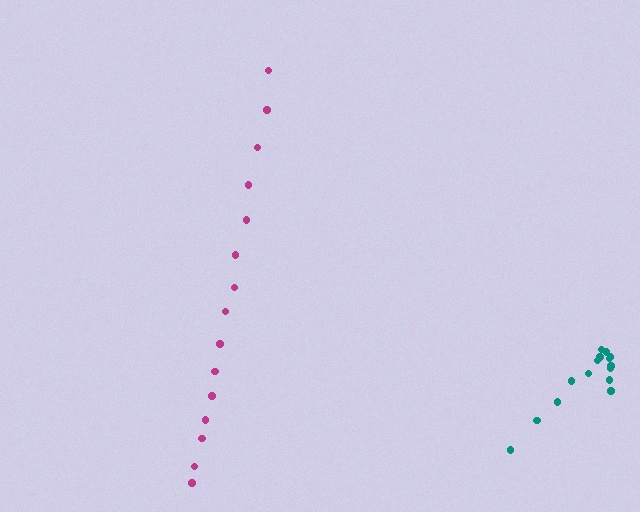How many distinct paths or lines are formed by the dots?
There are 2 distinct paths.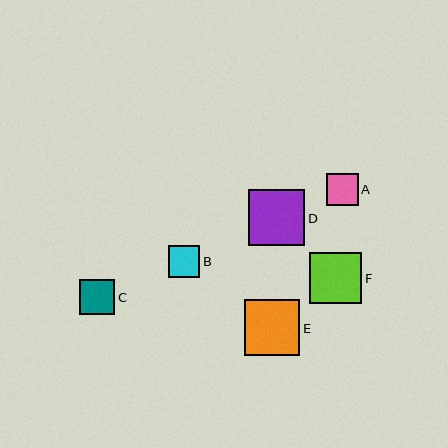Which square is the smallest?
Square B is the smallest with a size of approximately 32 pixels.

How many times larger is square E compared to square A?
Square E is approximately 1.8 times the size of square A.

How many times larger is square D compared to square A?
Square D is approximately 1.8 times the size of square A.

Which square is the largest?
Square D is the largest with a size of approximately 56 pixels.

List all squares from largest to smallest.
From largest to smallest: D, E, F, C, A, B.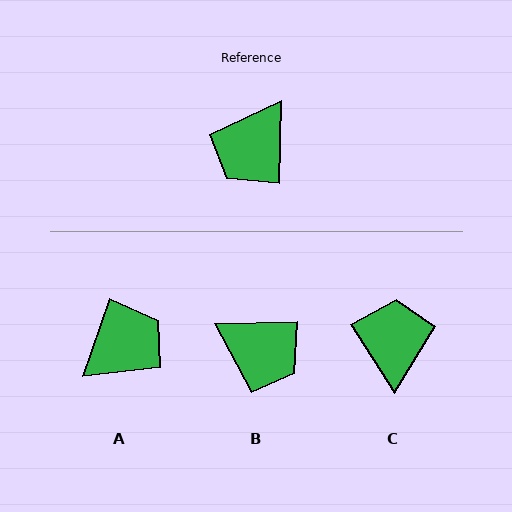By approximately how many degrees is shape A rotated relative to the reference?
Approximately 162 degrees counter-clockwise.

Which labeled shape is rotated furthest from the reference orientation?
A, about 162 degrees away.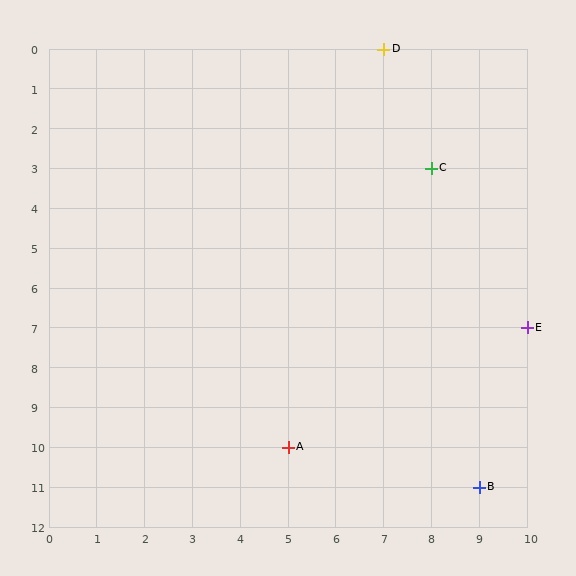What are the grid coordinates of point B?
Point B is at grid coordinates (9, 11).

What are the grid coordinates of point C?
Point C is at grid coordinates (8, 3).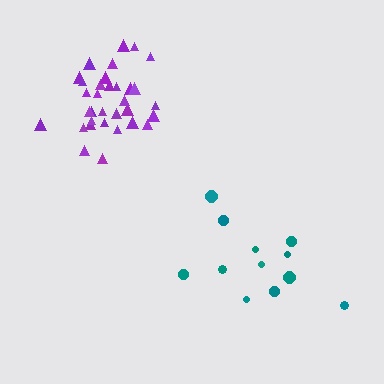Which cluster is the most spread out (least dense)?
Teal.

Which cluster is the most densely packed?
Purple.